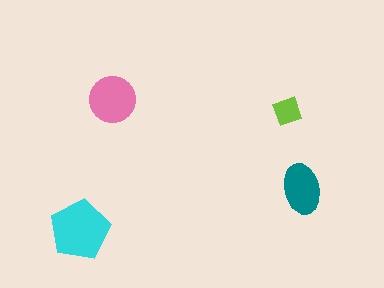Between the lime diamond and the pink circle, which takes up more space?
The pink circle.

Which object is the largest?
The cyan pentagon.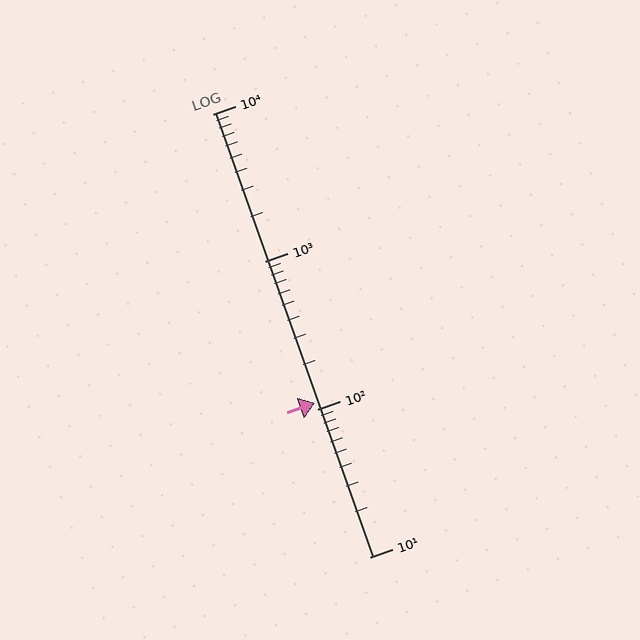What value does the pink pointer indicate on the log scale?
The pointer indicates approximately 110.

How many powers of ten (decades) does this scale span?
The scale spans 3 decades, from 10 to 10000.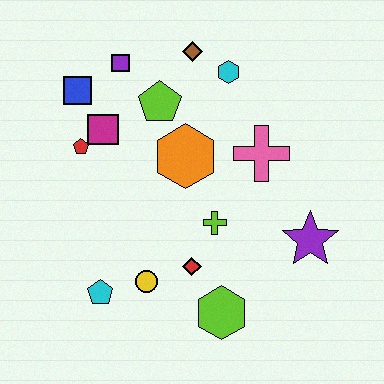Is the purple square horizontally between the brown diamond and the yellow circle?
No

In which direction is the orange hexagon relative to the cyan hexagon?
The orange hexagon is below the cyan hexagon.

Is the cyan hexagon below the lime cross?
No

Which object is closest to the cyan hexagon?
The brown diamond is closest to the cyan hexagon.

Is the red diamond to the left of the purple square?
No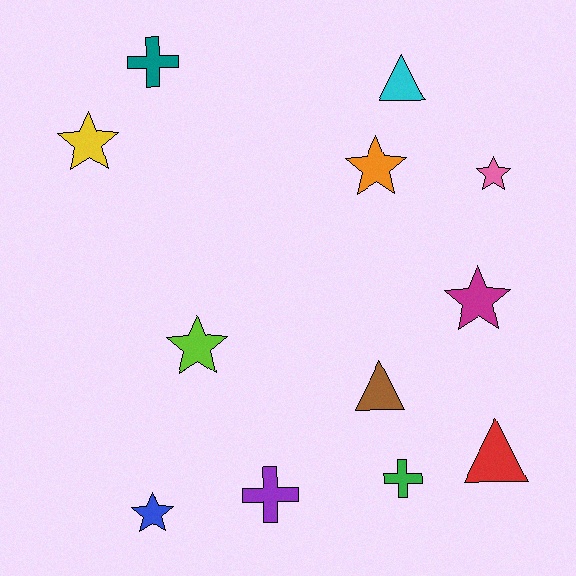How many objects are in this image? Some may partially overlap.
There are 12 objects.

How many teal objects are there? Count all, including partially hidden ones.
There is 1 teal object.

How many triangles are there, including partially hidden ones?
There are 3 triangles.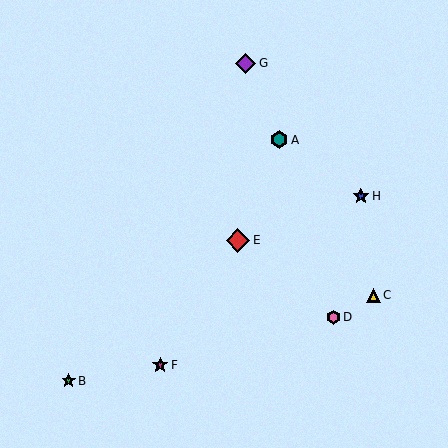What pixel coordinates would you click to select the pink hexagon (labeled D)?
Click at (333, 317) to select the pink hexagon D.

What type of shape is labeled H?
Shape H is a blue star.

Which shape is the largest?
The red diamond (labeled E) is the largest.